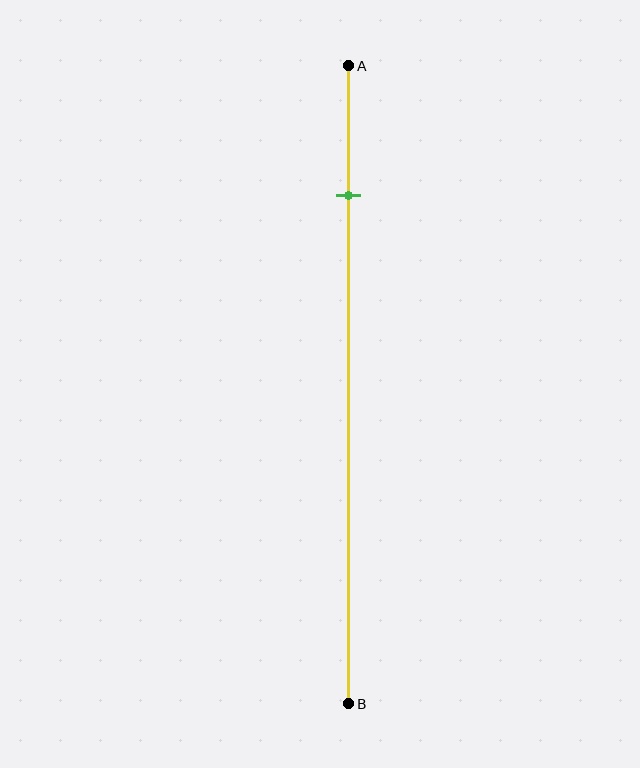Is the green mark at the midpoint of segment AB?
No, the mark is at about 20% from A, not at the 50% midpoint.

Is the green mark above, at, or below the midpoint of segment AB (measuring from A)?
The green mark is above the midpoint of segment AB.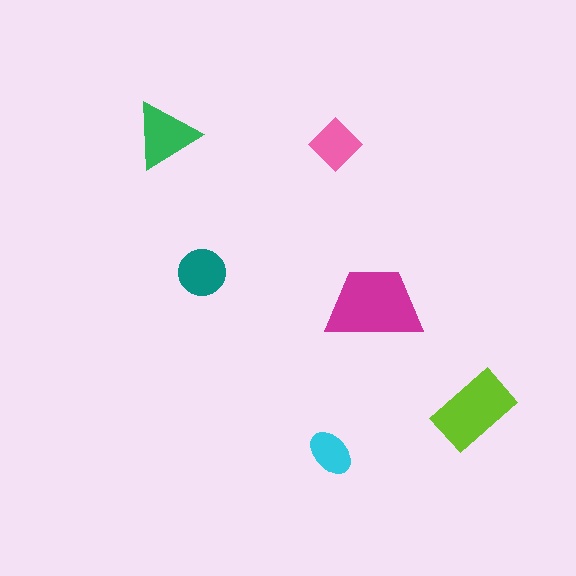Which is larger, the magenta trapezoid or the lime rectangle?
The magenta trapezoid.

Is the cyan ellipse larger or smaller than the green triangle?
Smaller.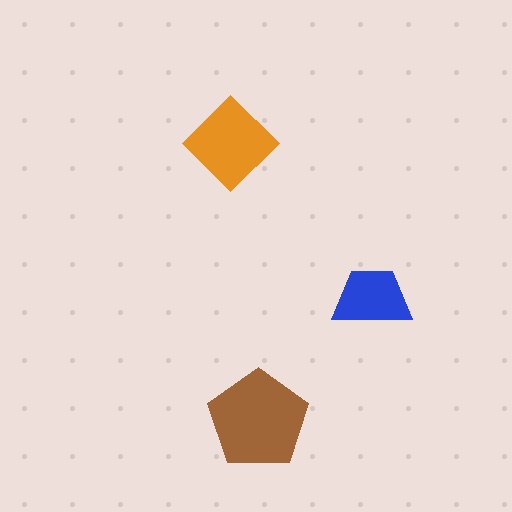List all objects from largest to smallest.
The brown pentagon, the orange diamond, the blue trapezoid.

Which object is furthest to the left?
The orange diamond is leftmost.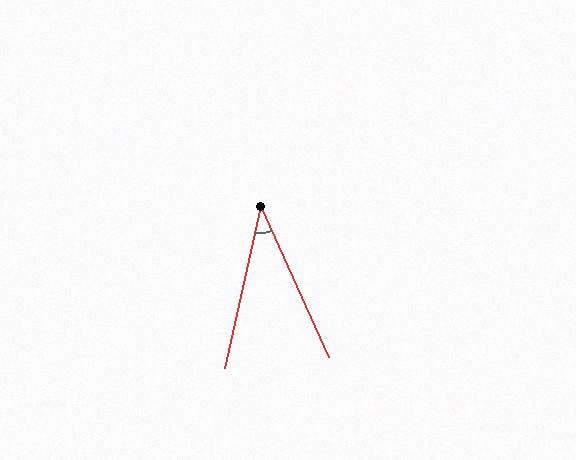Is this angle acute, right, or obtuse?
It is acute.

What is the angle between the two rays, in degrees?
Approximately 37 degrees.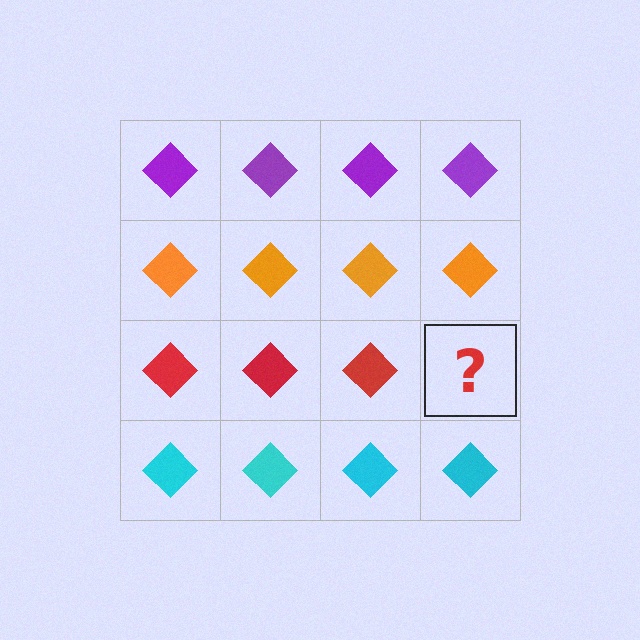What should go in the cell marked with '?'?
The missing cell should contain a red diamond.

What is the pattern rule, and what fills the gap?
The rule is that each row has a consistent color. The gap should be filled with a red diamond.